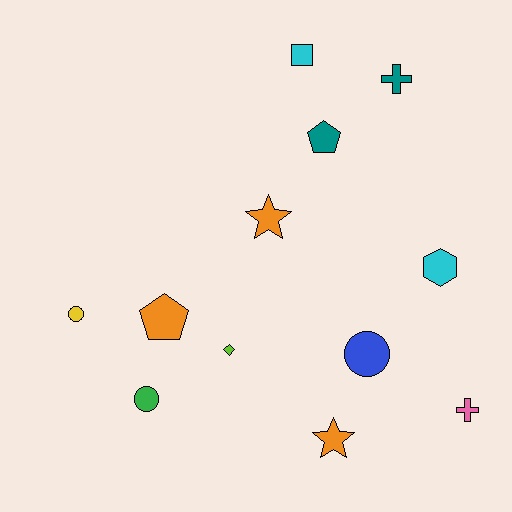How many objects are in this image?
There are 12 objects.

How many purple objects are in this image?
There are no purple objects.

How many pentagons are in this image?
There are 2 pentagons.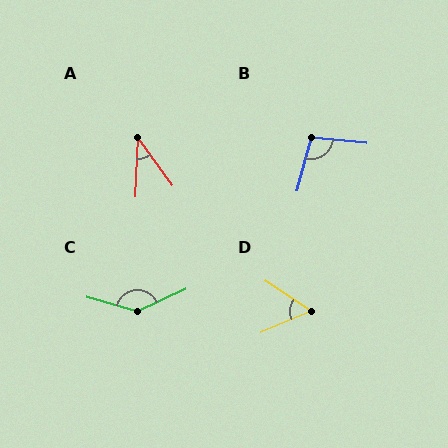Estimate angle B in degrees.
Approximately 100 degrees.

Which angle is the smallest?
A, at approximately 39 degrees.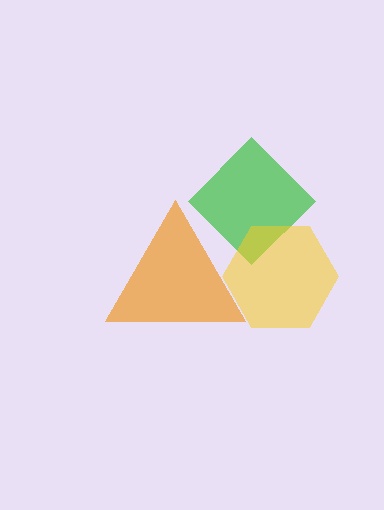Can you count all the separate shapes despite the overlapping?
Yes, there are 3 separate shapes.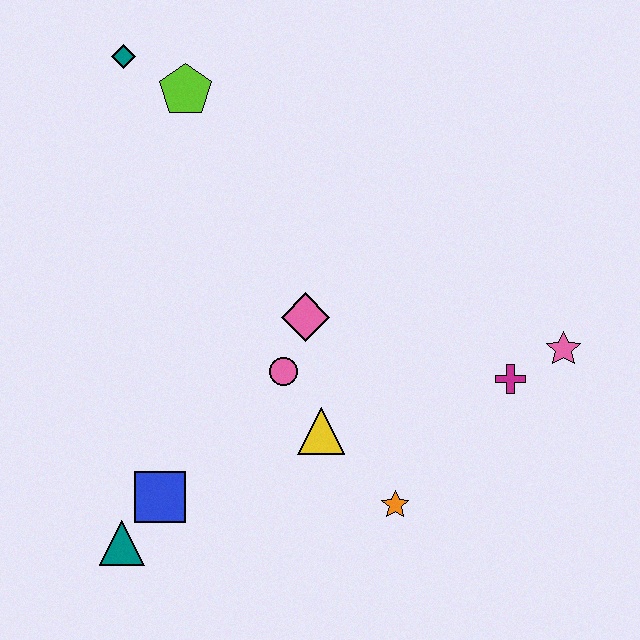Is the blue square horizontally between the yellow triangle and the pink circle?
No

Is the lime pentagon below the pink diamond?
No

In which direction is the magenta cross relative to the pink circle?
The magenta cross is to the right of the pink circle.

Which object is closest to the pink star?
The magenta cross is closest to the pink star.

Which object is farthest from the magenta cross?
The teal diamond is farthest from the magenta cross.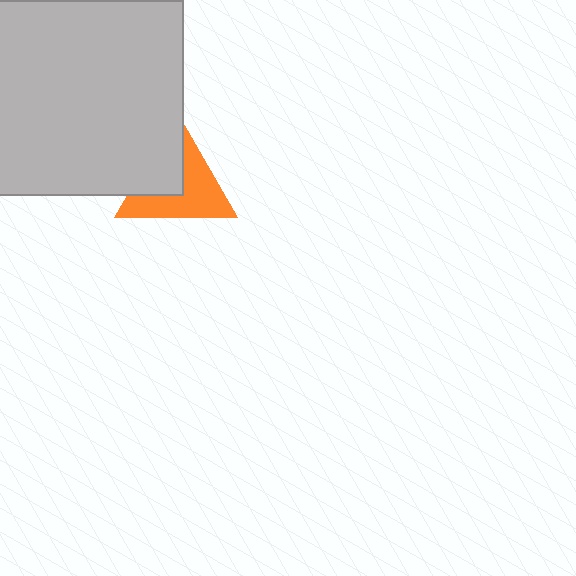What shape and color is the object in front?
The object in front is a light gray rectangle.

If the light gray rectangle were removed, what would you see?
You would see the complete orange triangle.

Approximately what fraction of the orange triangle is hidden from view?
Roughly 40% of the orange triangle is hidden behind the light gray rectangle.